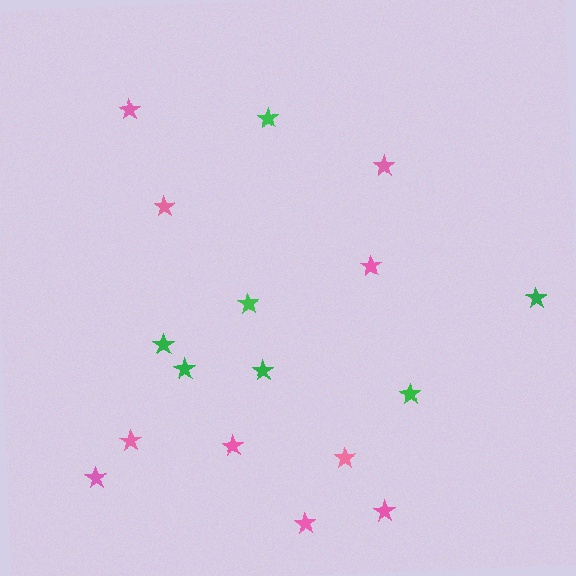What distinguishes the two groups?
There are 2 groups: one group of pink stars (10) and one group of green stars (7).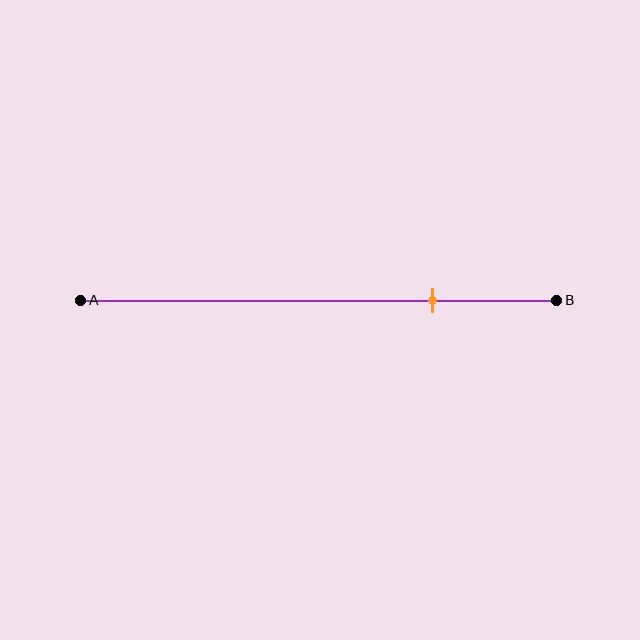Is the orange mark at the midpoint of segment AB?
No, the mark is at about 75% from A, not at the 50% midpoint.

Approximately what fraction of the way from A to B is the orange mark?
The orange mark is approximately 75% of the way from A to B.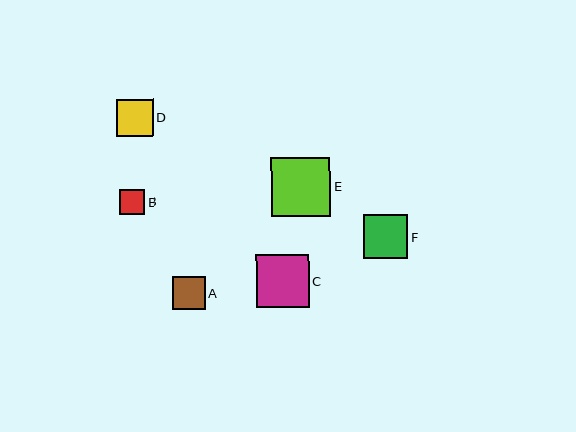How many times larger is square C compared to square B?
Square C is approximately 2.1 times the size of square B.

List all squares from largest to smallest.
From largest to smallest: E, C, F, D, A, B.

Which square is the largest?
Square E is the largest with a size of approximately 59 pixels.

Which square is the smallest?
Square B is the smallest with a size of approximately 26 pixels.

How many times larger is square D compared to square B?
Square D is approximately 1.4 times the size of square B.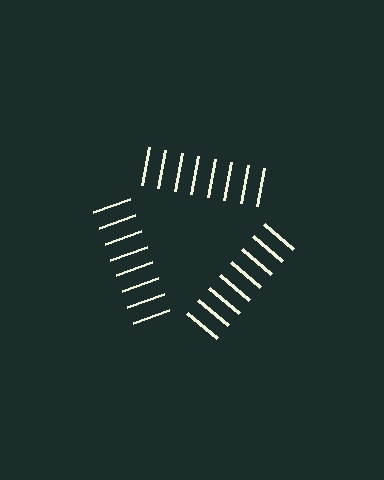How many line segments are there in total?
24 — 8 along each of the 3 edges.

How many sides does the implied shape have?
3 sides — the line-ends trace a triangle.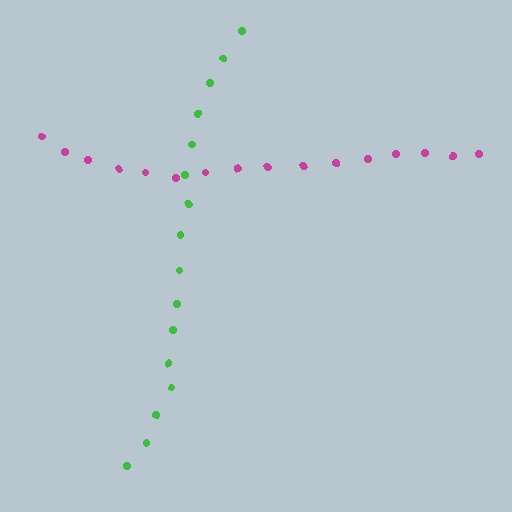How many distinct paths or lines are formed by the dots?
There are 2 distinct paths.